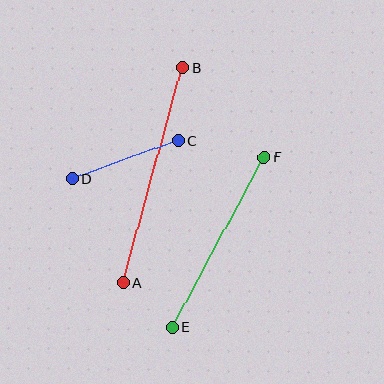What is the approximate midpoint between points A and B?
The midpoint is at approximately (153, 175) pixels.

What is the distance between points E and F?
The distance is approximately 193 pixels.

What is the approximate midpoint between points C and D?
The midpoint is at approximately (125, 159) pixels.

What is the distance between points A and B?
The distance is approximately 223 pixels.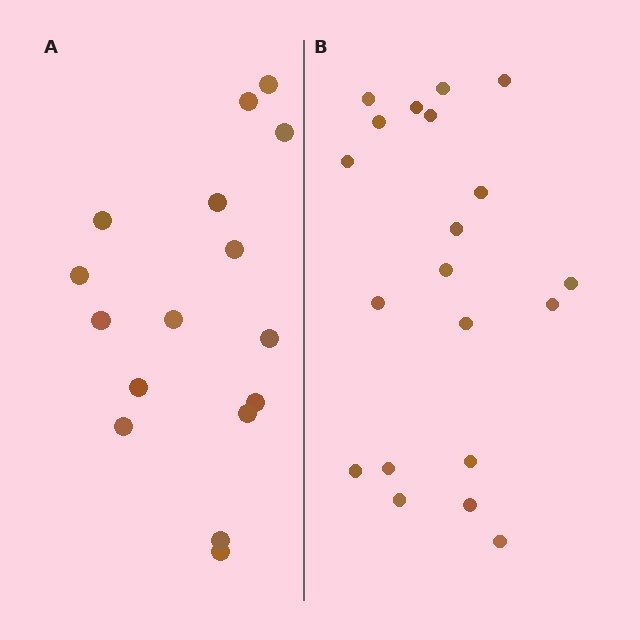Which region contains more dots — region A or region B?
Region B (the right region) has more dots.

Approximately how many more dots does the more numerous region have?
Region B has about 4 more dots than region A.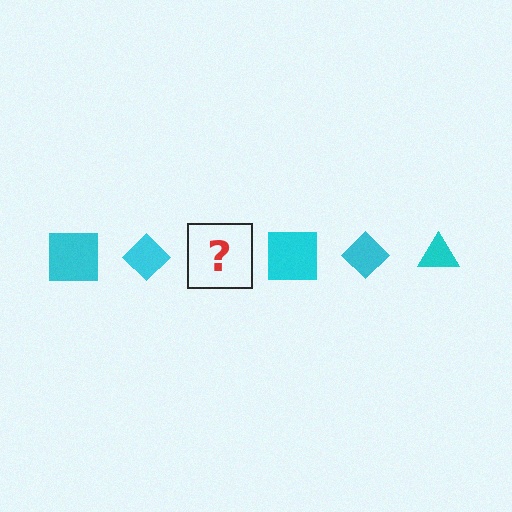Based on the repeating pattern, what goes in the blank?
The blank should be a cyan triangle.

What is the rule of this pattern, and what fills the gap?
The rule is that the pattern cycles through square, diamond, triangle shapes in cyan. The gap should be filled with a cyan triangle.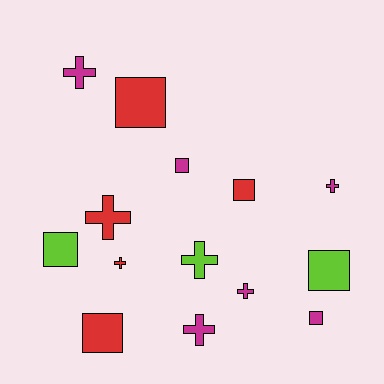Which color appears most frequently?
Magenta, with 6 objects.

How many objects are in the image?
There are 14 objects.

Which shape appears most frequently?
Square, with 7 objects.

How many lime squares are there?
There are 2 lime squares.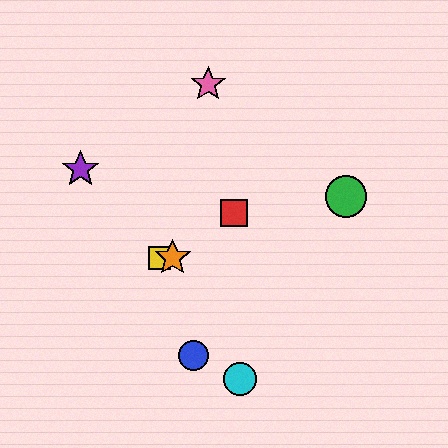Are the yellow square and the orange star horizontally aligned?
Yes, both are at y≈258.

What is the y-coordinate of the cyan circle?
The cyan circle is at y≈379.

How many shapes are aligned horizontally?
2 shapes (the yellow square, the orange star) are aligned horizontally.